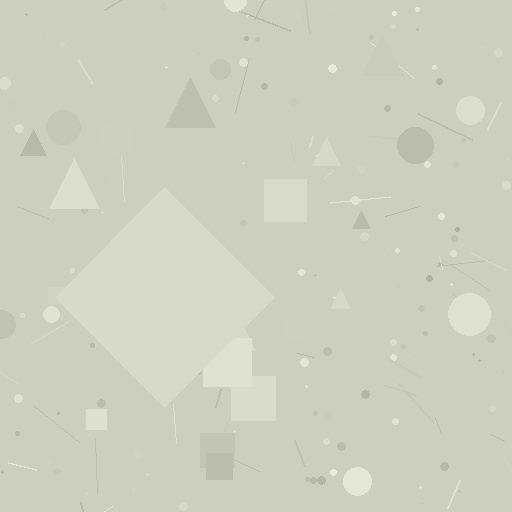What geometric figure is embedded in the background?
A diamond is embedded in the background.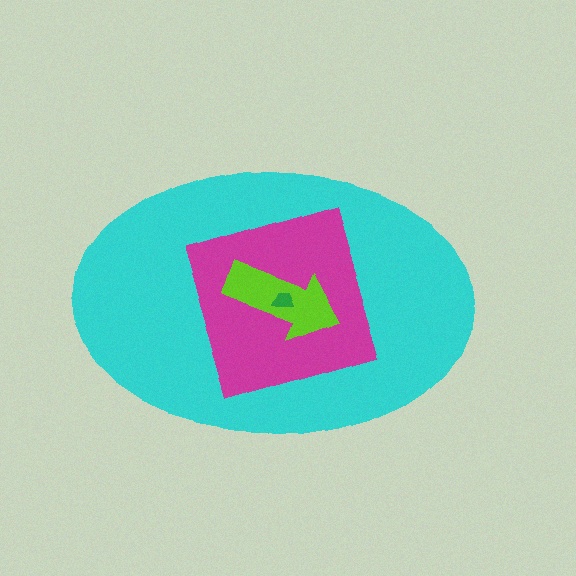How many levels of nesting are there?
4.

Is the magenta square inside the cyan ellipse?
Yes.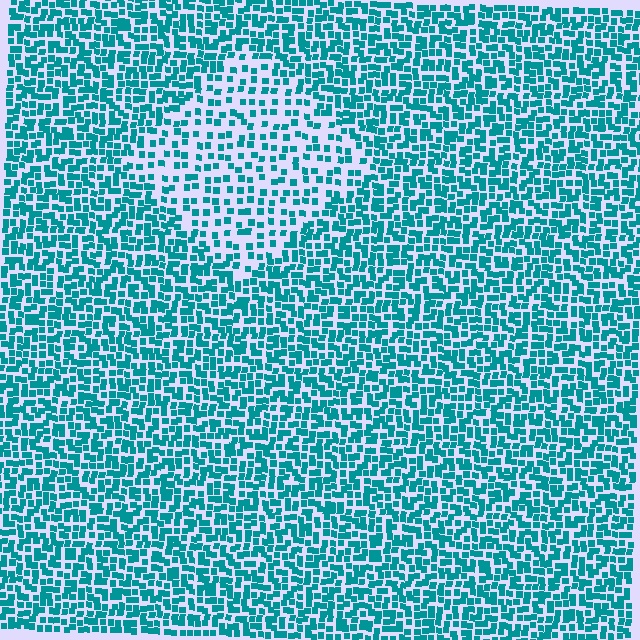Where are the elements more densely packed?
The elements are more densely packed outside the diamond boundary.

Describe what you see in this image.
The image contains small teal elements arranged at two different densities. A diamond-shaped region is visible where the elements are less densely packed than the surrounding area.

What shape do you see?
I see a diamond.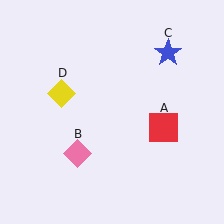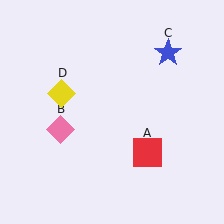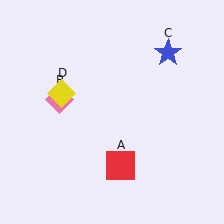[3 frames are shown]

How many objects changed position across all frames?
2 objects changed position: red square (object A), pink diamond (object B).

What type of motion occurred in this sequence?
The red square (object A), pink diamond (object B) rotated clockwise around the center of the scene.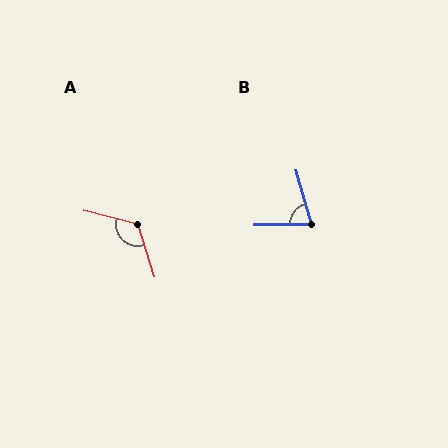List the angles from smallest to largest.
B (75°), A (121°).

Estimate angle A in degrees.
Approximately 121 degrees.